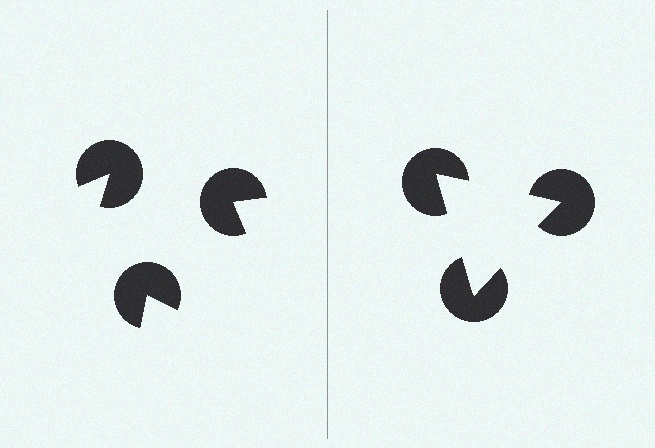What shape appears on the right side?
An illusory triangle.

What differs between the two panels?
The pac-man discs are positioned identically on both sides; only the wedge orientations differ. On the right they align to a triangle; on the left they are misaligned.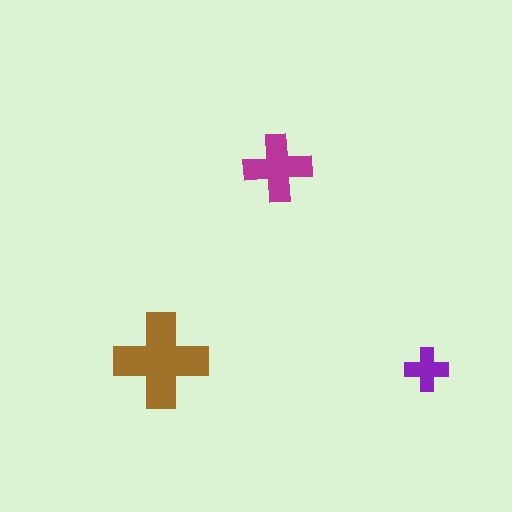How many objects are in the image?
There are 3 objects in the image.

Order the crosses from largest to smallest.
the brown one, the magenta one, the purple one.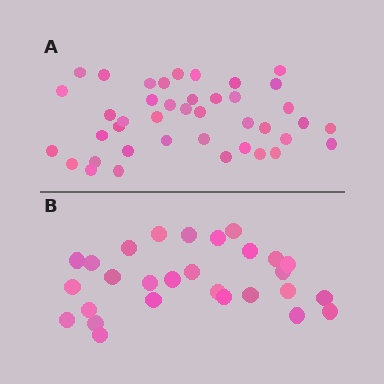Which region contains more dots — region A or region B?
Region A (the top region) has more dots.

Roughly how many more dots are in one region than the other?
Region A has approximately 15 more dots than region B.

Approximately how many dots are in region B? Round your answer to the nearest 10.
About 30 dots. (The exact count is 28, which rounds to 30.)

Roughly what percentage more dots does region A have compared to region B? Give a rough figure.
About 45% more.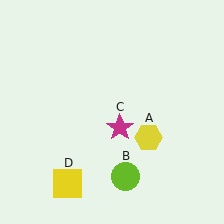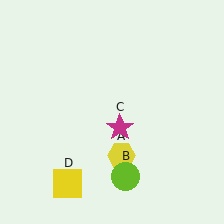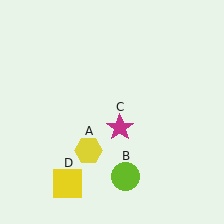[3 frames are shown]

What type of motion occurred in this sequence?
The yellow hexagon (object A) rotated clockwise around the center of the scene.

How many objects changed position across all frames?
1 object changed position: yellow hexagon (object A).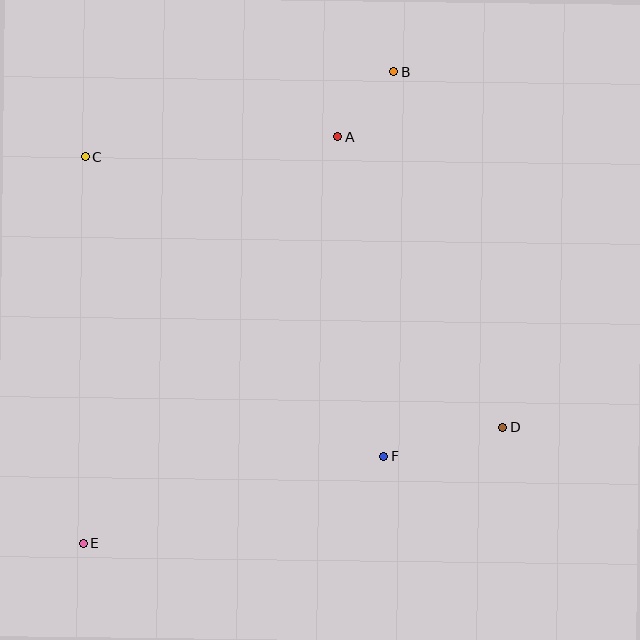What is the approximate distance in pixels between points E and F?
The distance between E and F is approximately 313 pixels.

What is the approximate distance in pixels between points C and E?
The distance between C and E is approximately 386 pixels.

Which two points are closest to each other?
Points A and B are closest to each other.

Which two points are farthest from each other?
Points B and E are farthest from each other.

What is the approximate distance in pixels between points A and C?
The distance between A and C is approximately 254 pixels.